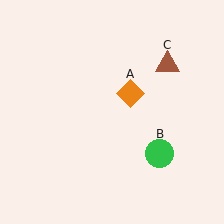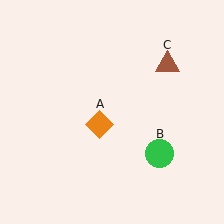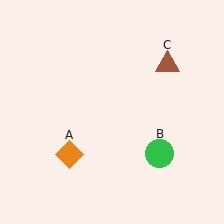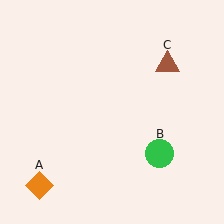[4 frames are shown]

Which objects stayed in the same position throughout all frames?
Green circle (object B) and brown triangle (object C) remained stationary.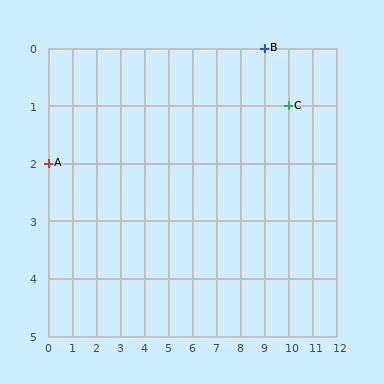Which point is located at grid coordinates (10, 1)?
Point C is at (10, 1).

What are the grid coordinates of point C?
Point C is at grid coordinates (10, 1).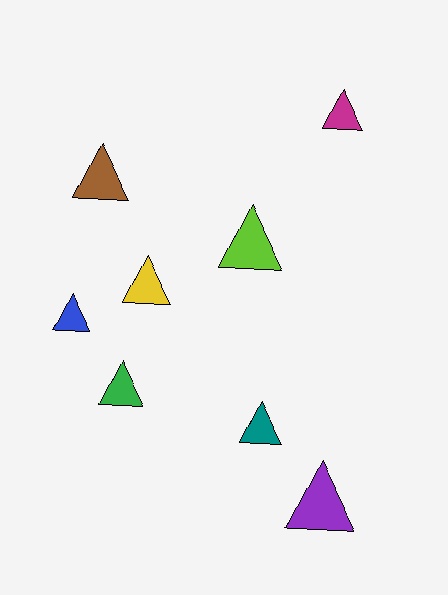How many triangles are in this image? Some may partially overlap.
There are 8 triangles.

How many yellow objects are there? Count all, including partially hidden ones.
There is 1 yellow object.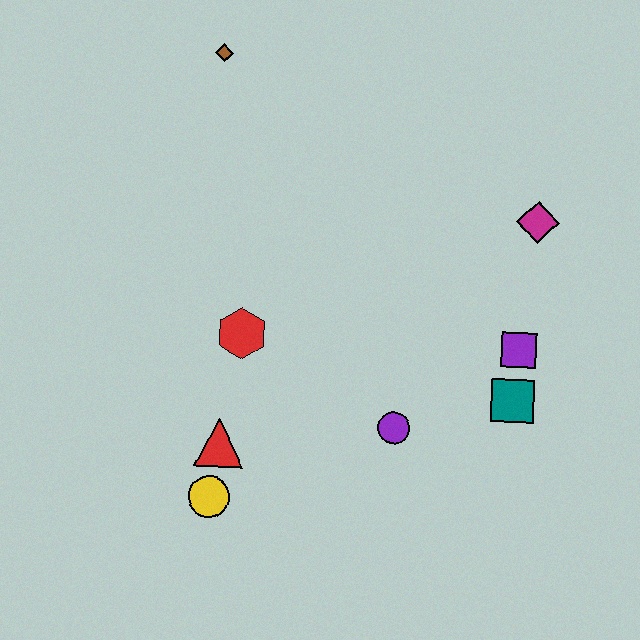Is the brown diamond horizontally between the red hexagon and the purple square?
No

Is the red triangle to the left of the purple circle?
Yes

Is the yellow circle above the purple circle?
No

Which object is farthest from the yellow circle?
The brown diamond is farthest from the yellow circle.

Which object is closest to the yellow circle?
The red triangle is closest to the yellow circle.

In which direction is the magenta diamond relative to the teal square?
The magenta diamond is above the teal square.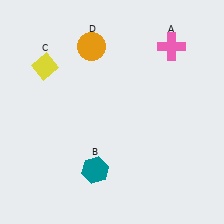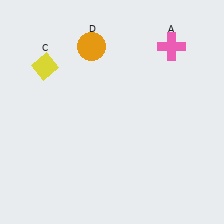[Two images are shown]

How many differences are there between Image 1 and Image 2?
There is 1 difference between the two images.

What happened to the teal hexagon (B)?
The teal hexagon (B) was removed in Image 2. It was in the bottom-left area of Image 1.